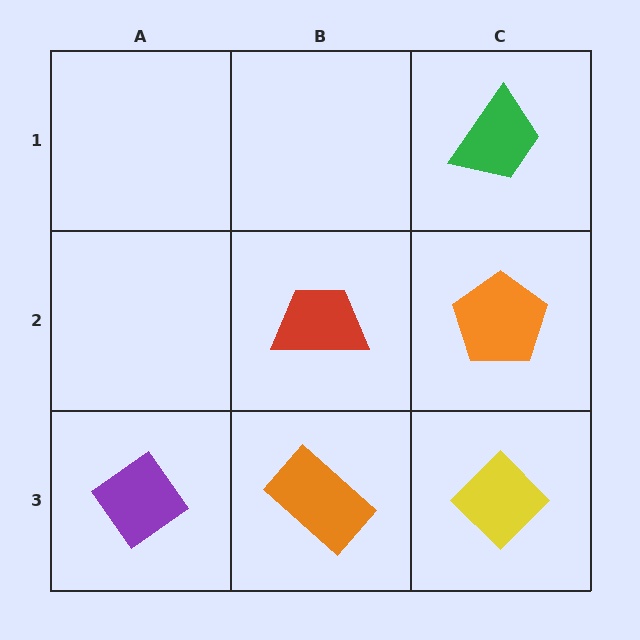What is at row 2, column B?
A red trapezoid.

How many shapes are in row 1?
1 shape.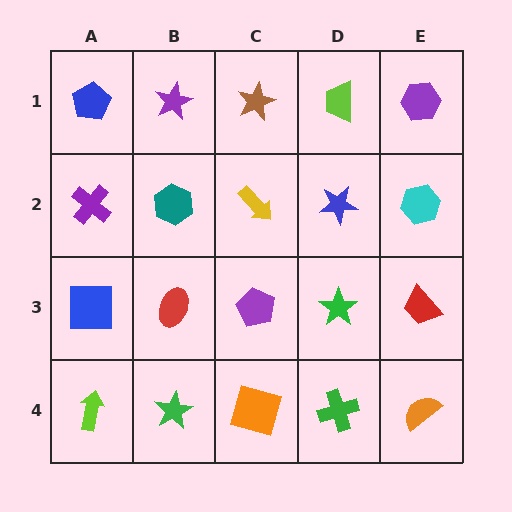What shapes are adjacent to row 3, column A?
A purple cross (row 2, column A), a lime arrow (row 4, column A), a red ellipse (row 3, column B).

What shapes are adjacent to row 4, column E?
A red trapezoid (row 3, column E), a green cross (row 4, column D).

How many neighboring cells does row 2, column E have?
3.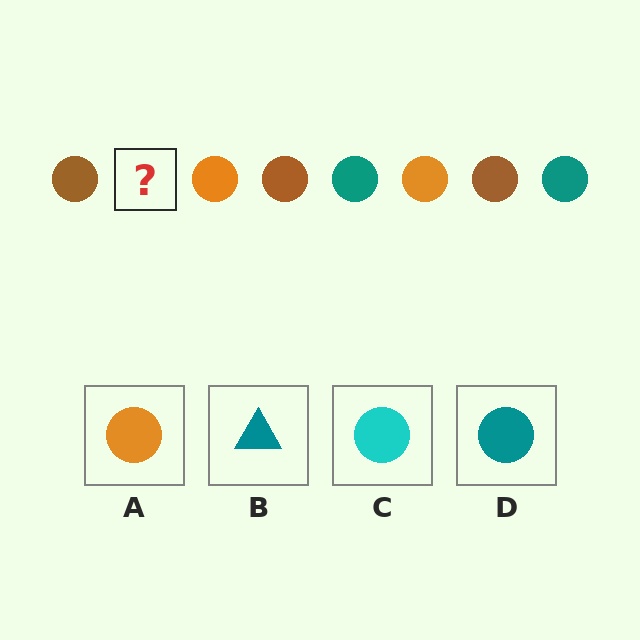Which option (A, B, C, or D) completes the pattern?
D.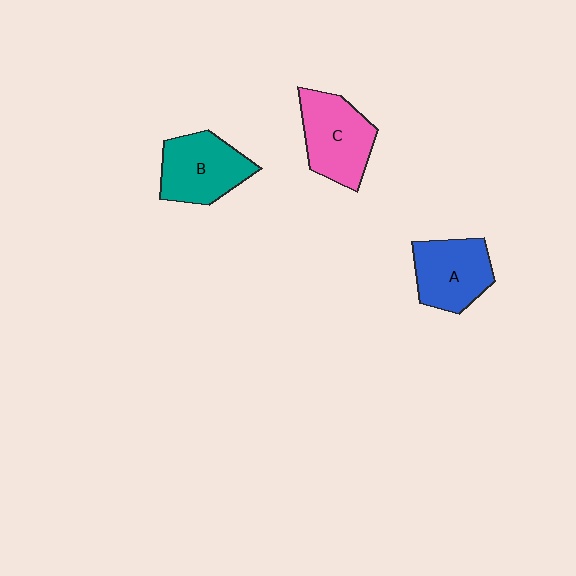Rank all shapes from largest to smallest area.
From largest to smallest: C (pink), B (teal), A (blue).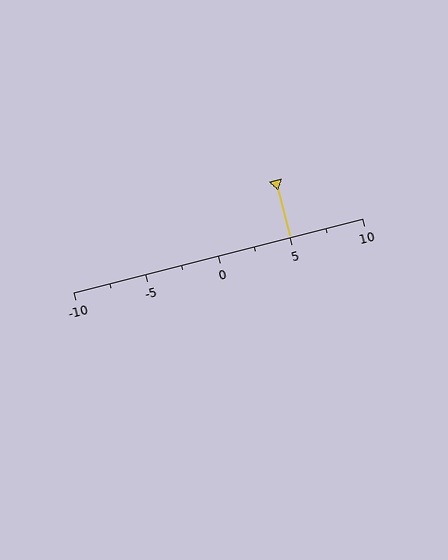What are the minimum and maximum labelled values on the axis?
The axis runs from -10 to 10.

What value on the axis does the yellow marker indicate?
The marker indicates approximately 5.